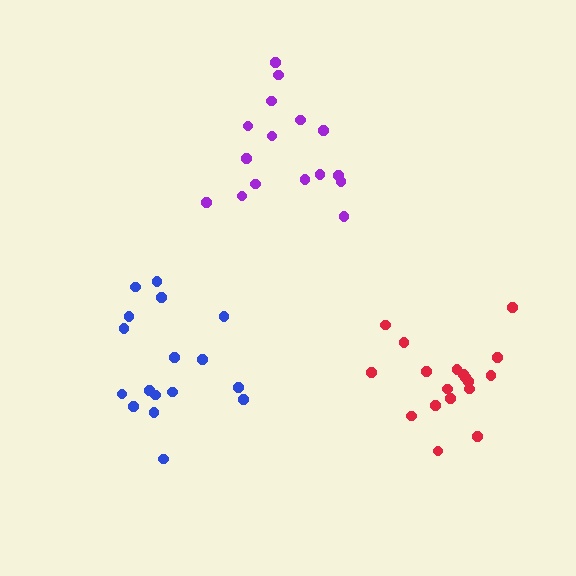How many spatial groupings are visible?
There are 3 spatial groupings.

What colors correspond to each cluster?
The clusters are colored: blue, red, purple.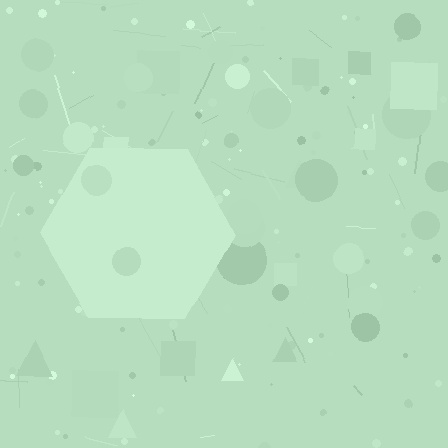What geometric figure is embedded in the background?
A hexagon is embedded in the background.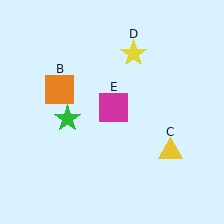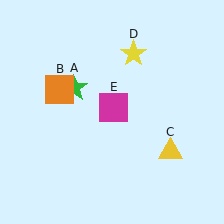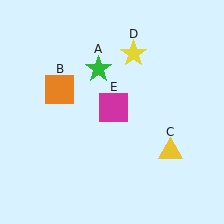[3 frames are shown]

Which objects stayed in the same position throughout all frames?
Orange square (object B) and yellow triangle (object C) and yellow star (object D) and magenta square (object E) remained stationary.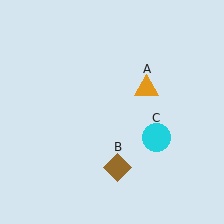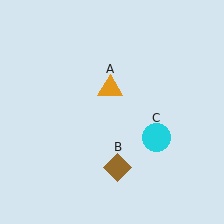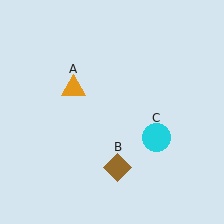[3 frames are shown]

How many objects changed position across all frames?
1 object changed position: orange triangle (object A).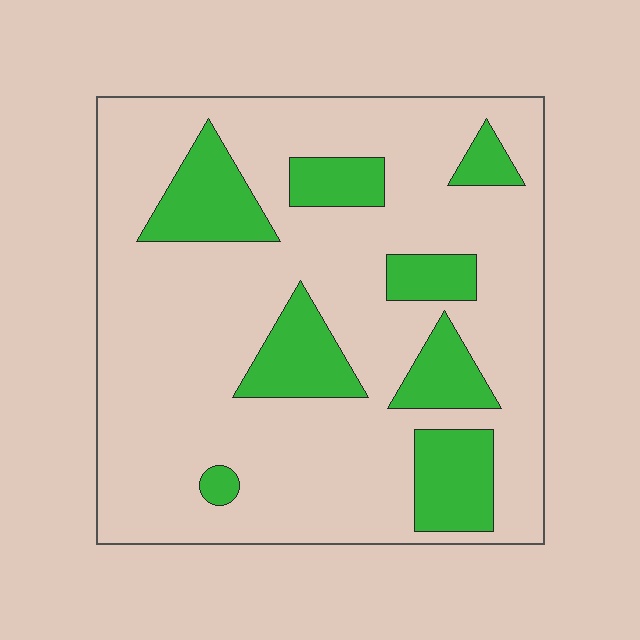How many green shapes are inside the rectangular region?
8.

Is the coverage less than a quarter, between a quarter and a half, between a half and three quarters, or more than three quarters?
Less than a quarter.